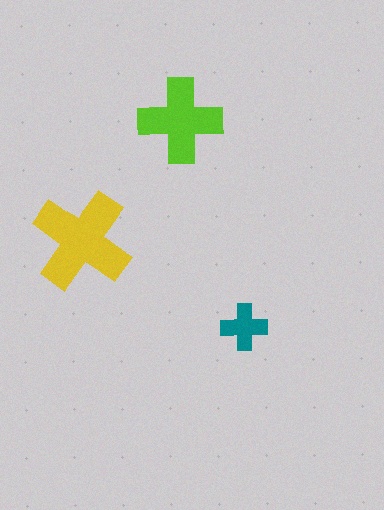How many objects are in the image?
There are 3 objects in the image.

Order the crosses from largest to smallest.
the yellow one, the lime one, the teal one.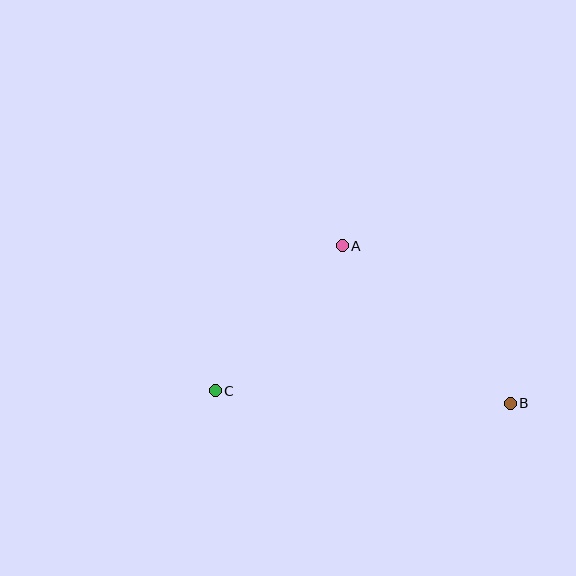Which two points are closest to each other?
Points A and C are closest to each other.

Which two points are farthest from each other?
Points B and C are farthest from each other.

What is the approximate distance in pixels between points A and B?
The distance between A and B is approximately 230 pixels.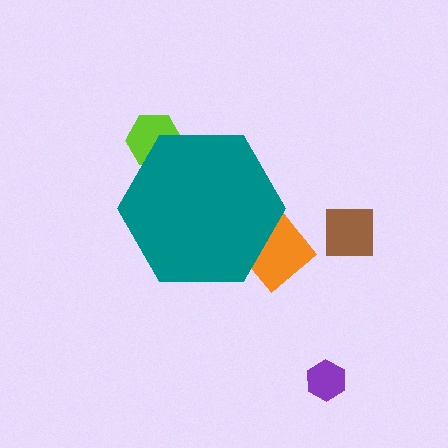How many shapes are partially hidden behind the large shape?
2 shapes are partially hidden.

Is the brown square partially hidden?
No, the brown square is fully visible.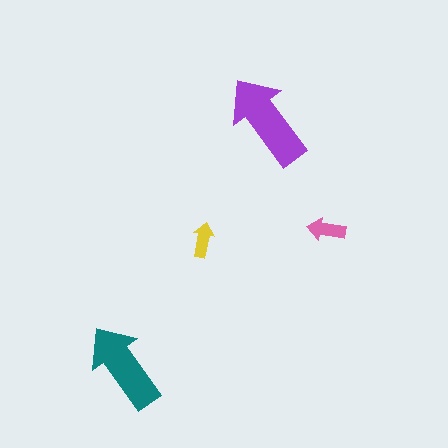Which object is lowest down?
The teal arrow is bottommost.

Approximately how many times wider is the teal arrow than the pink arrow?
About 2.5 times wider.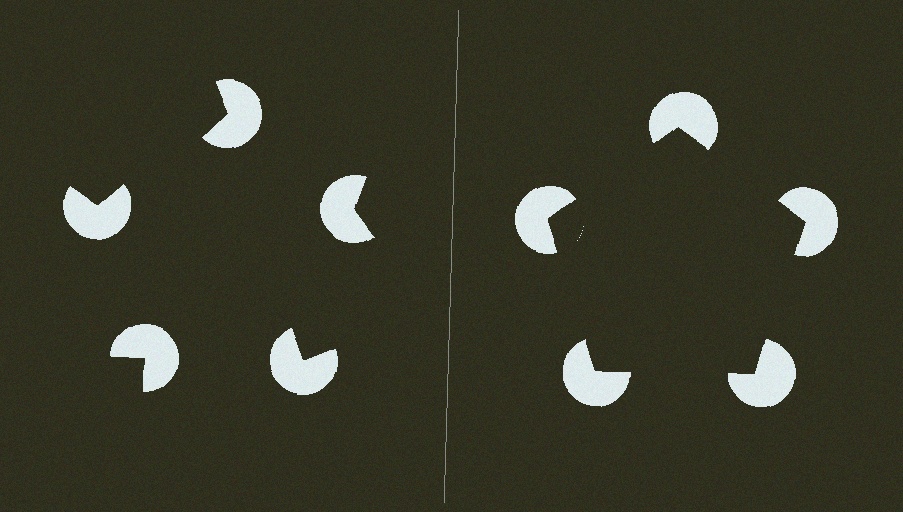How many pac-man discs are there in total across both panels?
10 — 5 on each side.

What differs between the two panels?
The pac-man discs are positioned identically on both sides; only the wedge orientations differ. On the right they align to a pentagon; on the left they are misaligned.